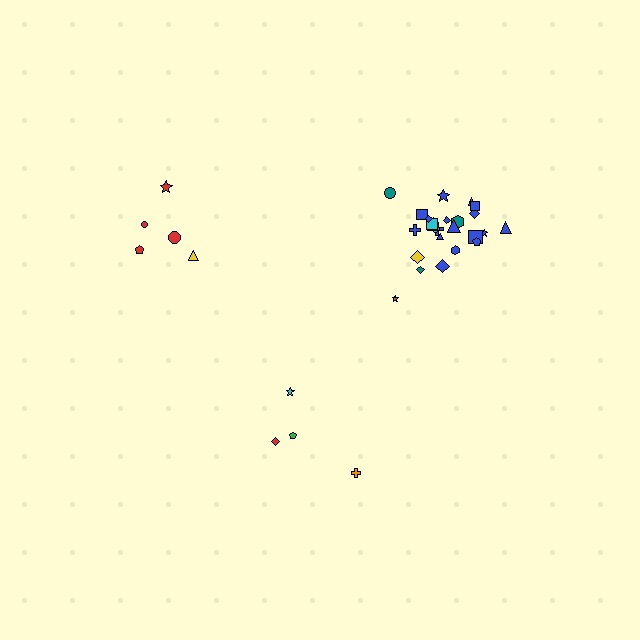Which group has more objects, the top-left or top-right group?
The top-right group.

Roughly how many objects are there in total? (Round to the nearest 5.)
Roughly 35 objects in total.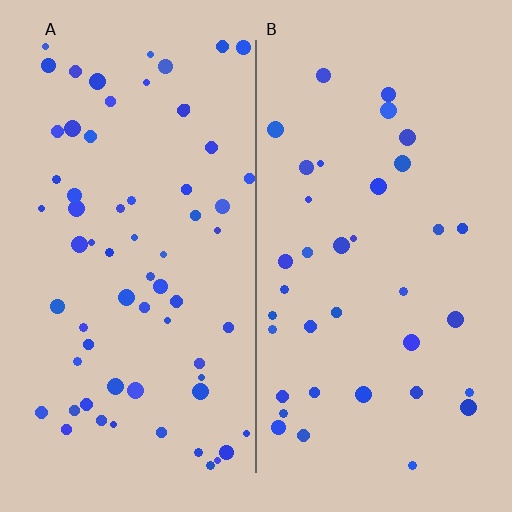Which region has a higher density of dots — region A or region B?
A (the left).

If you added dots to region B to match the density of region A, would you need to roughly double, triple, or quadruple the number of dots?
Approximately double.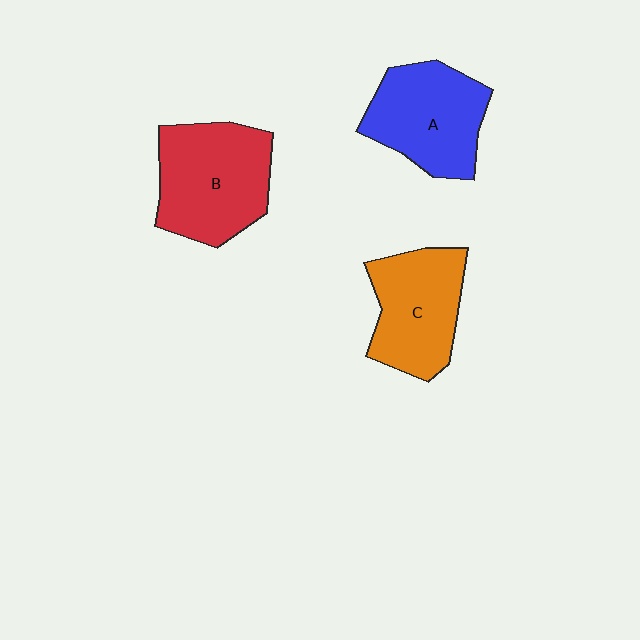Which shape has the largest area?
Shape B (red).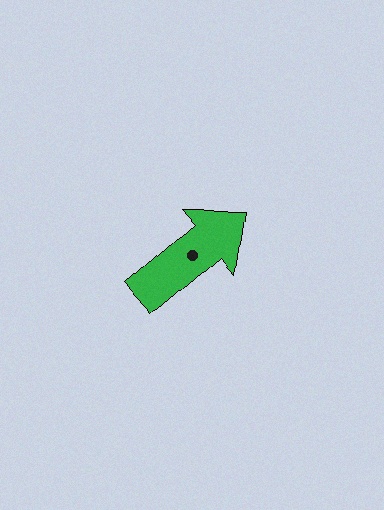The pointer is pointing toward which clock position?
Roughly 2 o'clock.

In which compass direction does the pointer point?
Northeast.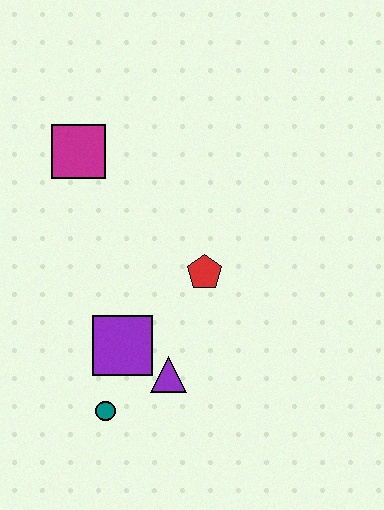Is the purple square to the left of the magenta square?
No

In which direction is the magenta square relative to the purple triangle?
The magenta square is above the purple triangle.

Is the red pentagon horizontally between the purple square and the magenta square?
No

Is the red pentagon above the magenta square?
No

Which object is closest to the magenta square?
The red pentagon is closest to the magenta square.